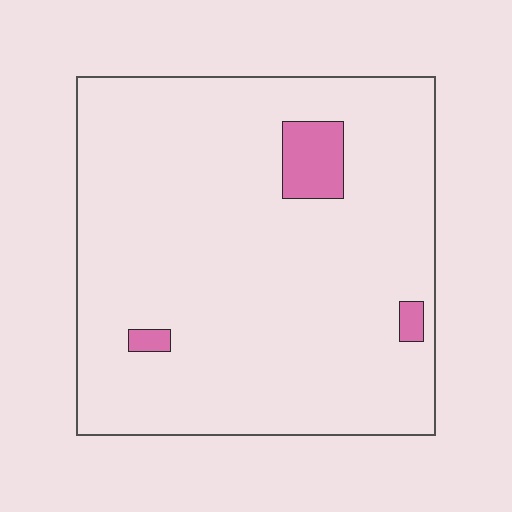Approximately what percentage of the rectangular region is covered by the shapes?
Approximately 5%.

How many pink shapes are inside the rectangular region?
3.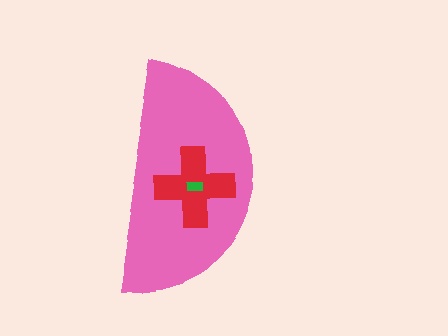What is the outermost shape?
The pink semicircle.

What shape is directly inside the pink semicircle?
The red cross.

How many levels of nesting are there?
3.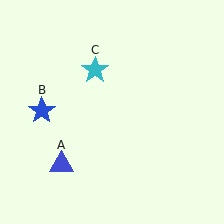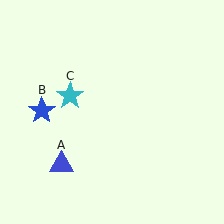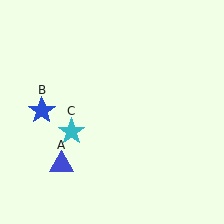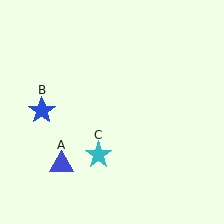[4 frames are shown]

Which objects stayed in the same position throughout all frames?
Blue triangle (object A) and blue star (object B) remained stationary.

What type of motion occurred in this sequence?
The cyan star (object C) rotated counterclockwise around the center of the scene.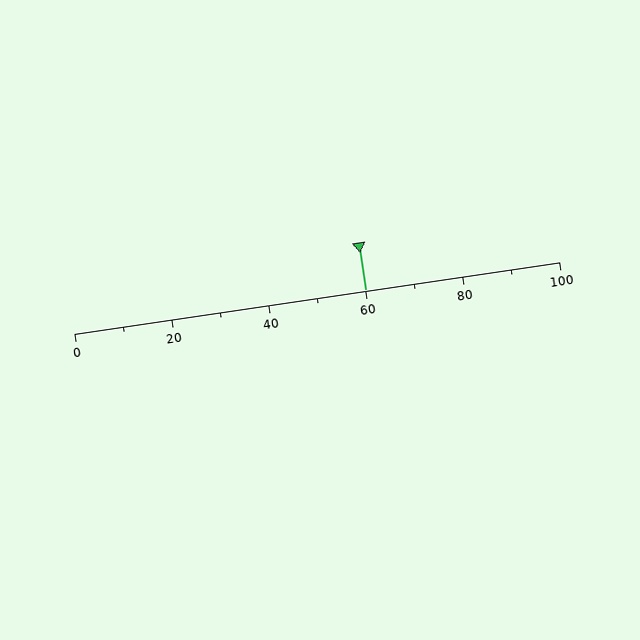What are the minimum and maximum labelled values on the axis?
The axis runs from 0 to 100.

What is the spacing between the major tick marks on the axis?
The major ticks are spaced 20 apart.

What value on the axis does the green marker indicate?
The marker indicates approximately 60.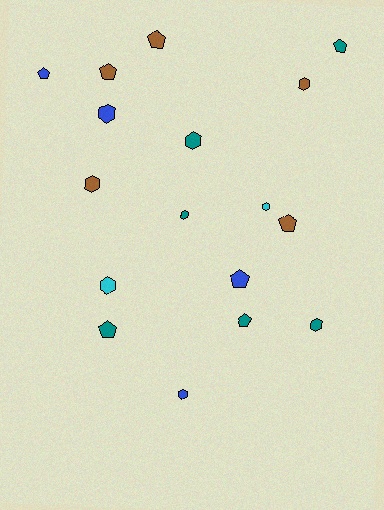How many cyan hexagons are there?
There are 2 cyan hexagons.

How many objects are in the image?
There are 17 objects.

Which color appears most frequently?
Teal, with 6 objects.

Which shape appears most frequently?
Hexagon, with 9 objects.